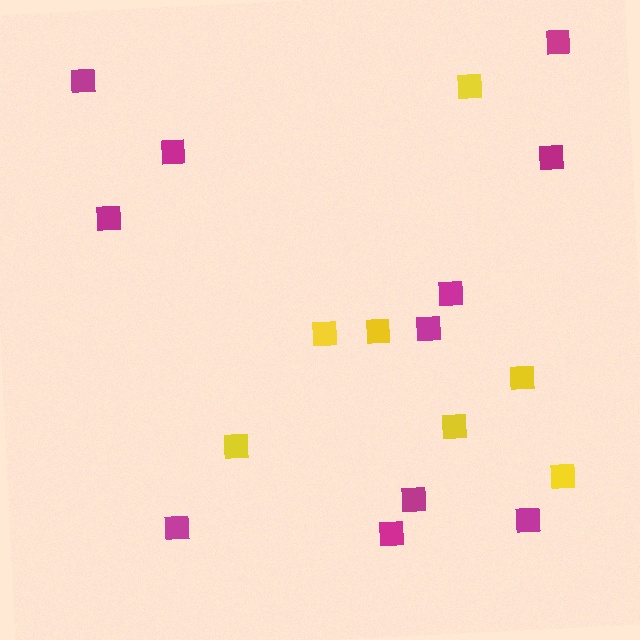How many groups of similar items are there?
There are 2 groups: one group of yellow squares (7) and one group of magenta squares (11).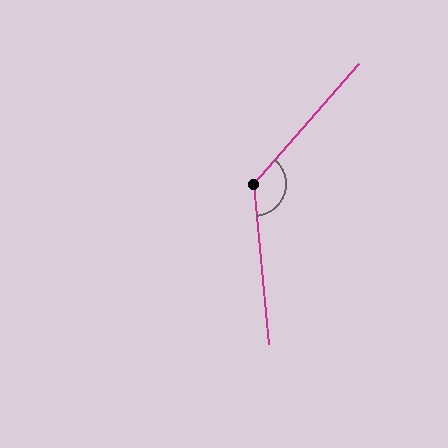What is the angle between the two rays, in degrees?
Approximately 134 degrees.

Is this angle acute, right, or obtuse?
It is obtuse.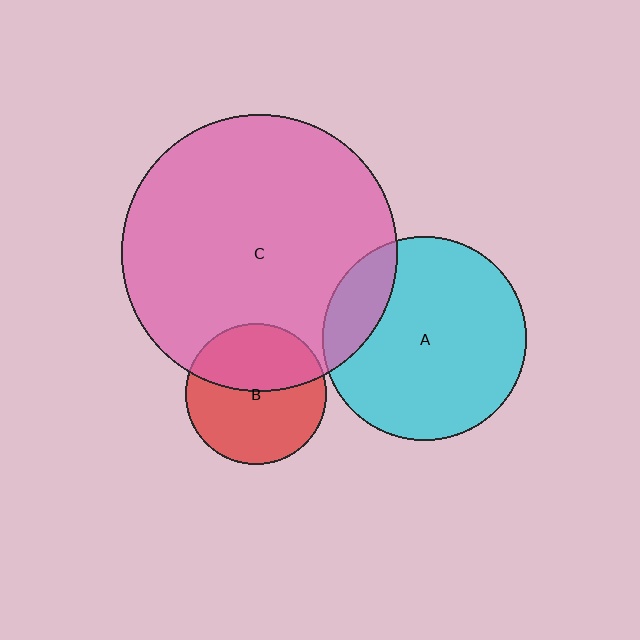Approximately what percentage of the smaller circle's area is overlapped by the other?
Approximately 15%.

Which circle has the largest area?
Circle C (pink).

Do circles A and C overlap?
Yes.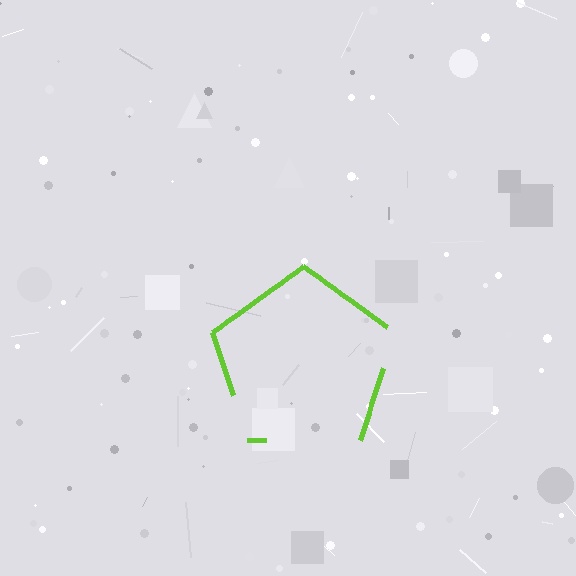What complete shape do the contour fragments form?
The contour fragments form a pentagon.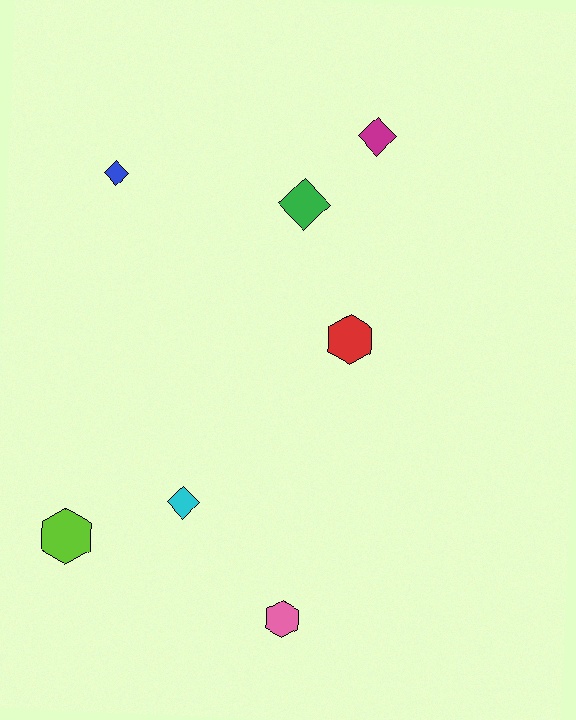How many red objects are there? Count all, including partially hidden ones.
There is 1 red object.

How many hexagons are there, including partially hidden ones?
There are 3 hexagons.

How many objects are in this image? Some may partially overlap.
There are 7 objects.